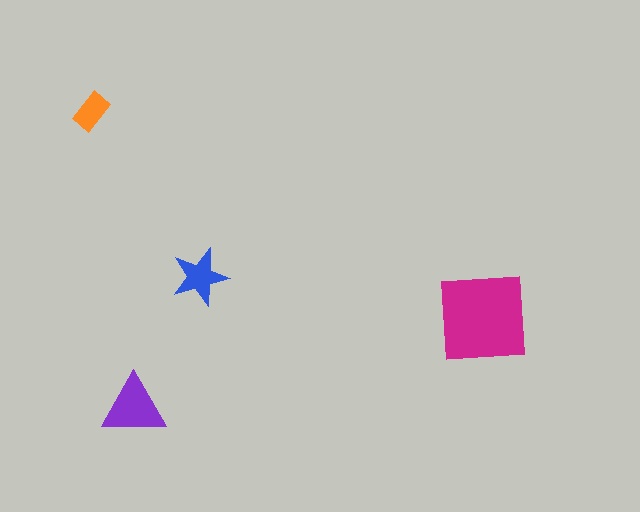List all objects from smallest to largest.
The orange rectangle, the blue star, the purple triangle, the magenta square.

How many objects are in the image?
There are 4 objects in the image.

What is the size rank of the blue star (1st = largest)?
3rd.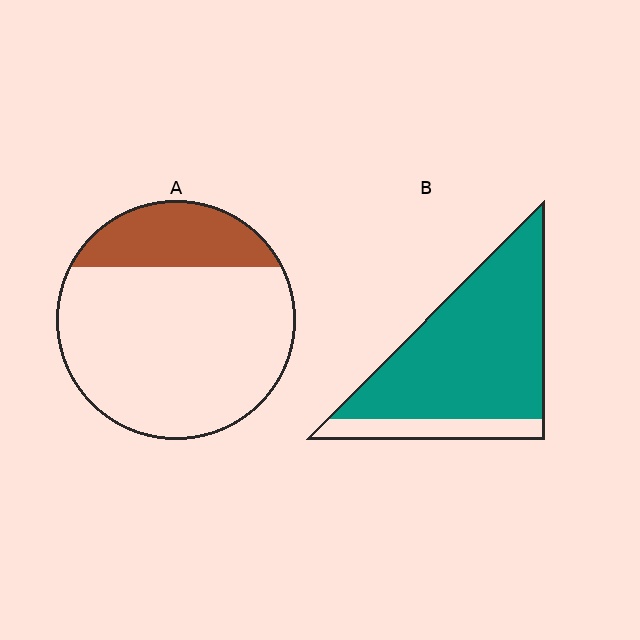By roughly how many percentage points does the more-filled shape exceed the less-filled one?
By roughly 60 percentage points (B over A).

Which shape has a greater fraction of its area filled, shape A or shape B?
Shape B.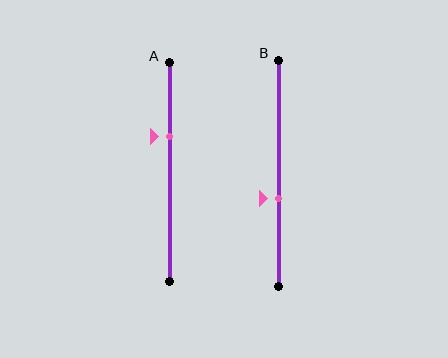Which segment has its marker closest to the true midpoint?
Segment B has its marker closest to the true midpoint.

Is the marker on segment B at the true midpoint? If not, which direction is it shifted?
No, the marker on segment B is shifted downward by about 11% of the segment length.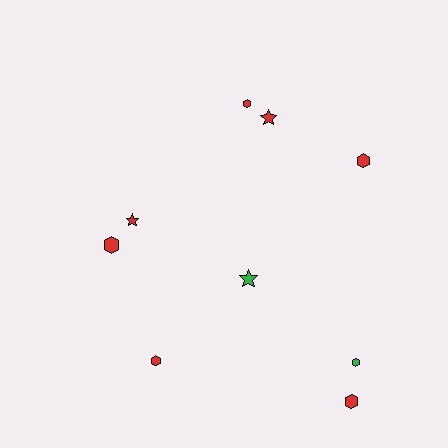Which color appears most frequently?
Red, with 7 objects.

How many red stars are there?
There are 2 red stars.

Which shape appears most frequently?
Hexagon, with 6 objects.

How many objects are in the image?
There are 9 objects.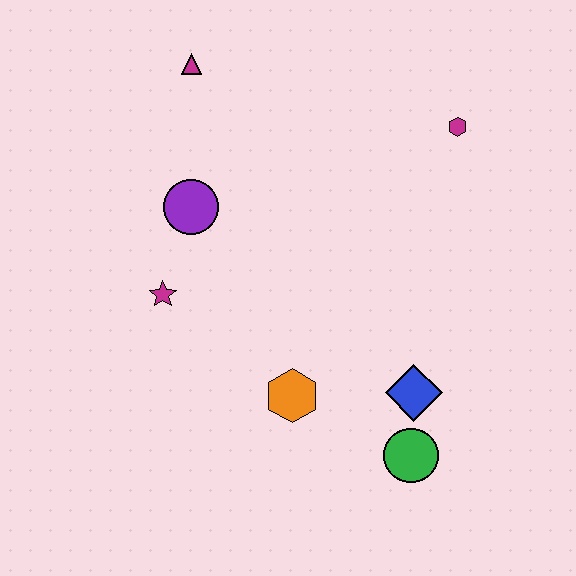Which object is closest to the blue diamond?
The green circle is closest to the blue diamond.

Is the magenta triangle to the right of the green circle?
No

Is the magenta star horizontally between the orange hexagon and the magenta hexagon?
No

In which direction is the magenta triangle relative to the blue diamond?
The magenta triangle is above the blue diamond.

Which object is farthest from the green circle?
The magenta triangle is farthest from the green circle.